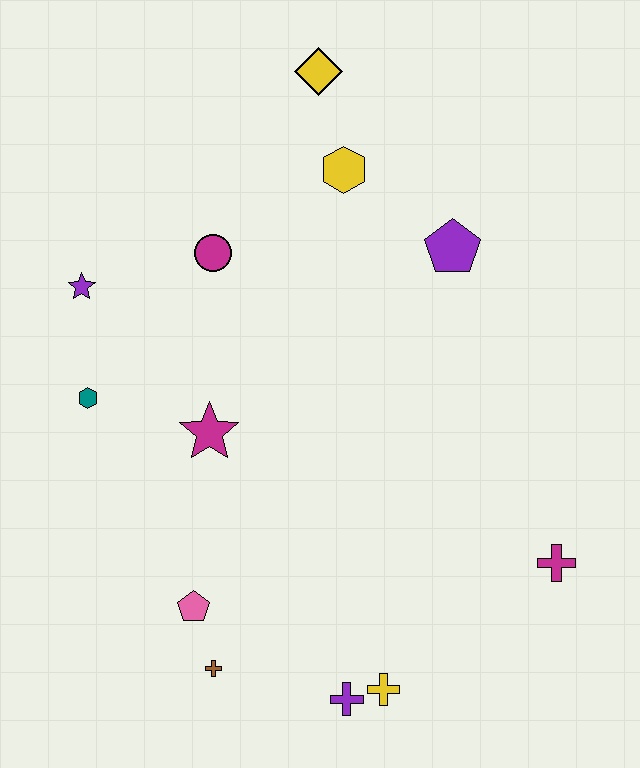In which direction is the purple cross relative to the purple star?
The purple cross is below the purple star.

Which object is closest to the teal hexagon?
The purple star is closest to the teal hexagon.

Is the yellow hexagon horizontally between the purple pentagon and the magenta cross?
No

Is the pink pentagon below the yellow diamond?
Yes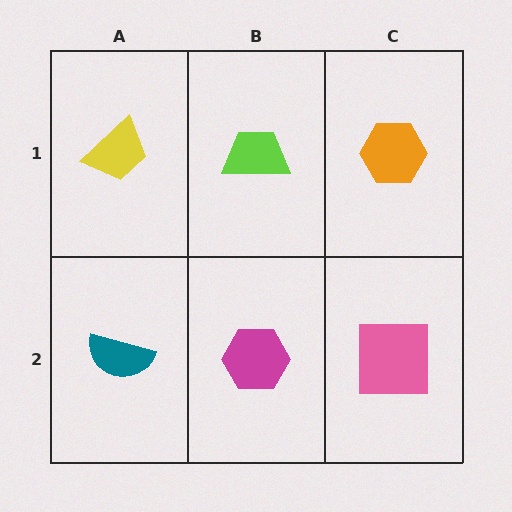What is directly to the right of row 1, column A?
A lime trapezoid.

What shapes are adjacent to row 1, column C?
A pink square (row 2, column C), a lime trapezoid (row 1, column B).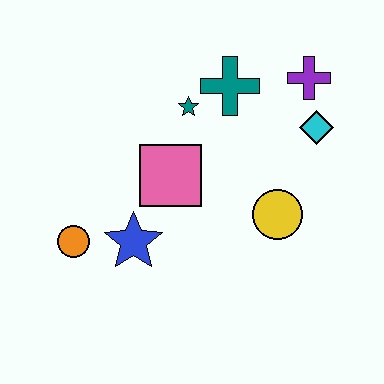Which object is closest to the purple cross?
The cyan diamond is closest to the purple cross.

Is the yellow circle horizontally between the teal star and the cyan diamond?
Yes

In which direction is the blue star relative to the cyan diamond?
The blue star is to the left of the cyan diamond.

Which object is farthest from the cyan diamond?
The orange circle is farthest from the cyan diamond.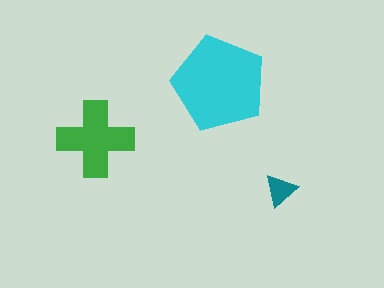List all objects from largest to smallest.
The cyan pentagon, the green cross, the teal triangle.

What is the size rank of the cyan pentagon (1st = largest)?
1st.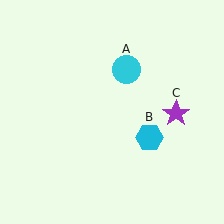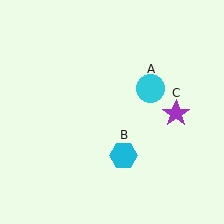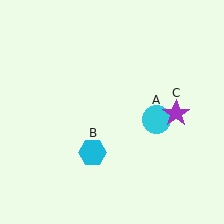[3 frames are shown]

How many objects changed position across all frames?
2 objects changed position: cyan circle (object A), cyan hexagon (object B).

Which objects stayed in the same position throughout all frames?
Purple star (object C) remained stationary.